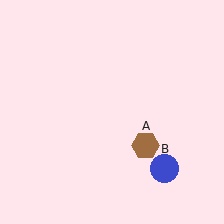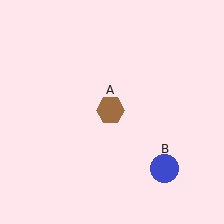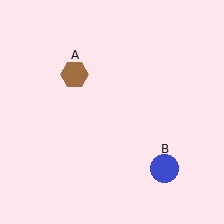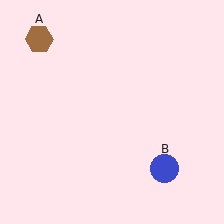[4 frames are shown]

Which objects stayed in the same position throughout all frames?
Blue circle (object B) remained stationary.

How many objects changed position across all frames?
1 object changed position: brown hexagon (object A).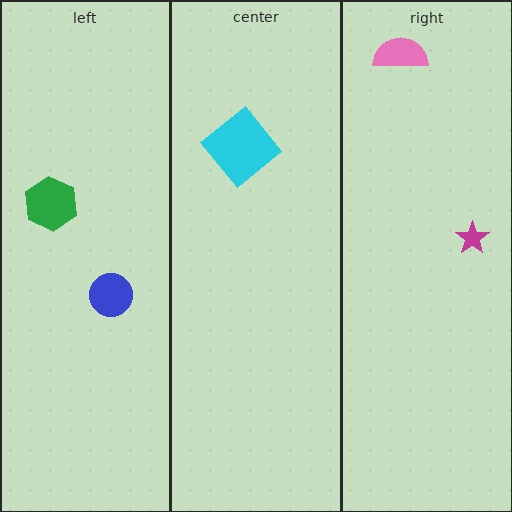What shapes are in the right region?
The magenta star, the pink semicircle.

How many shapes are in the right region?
2.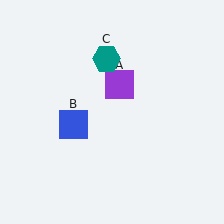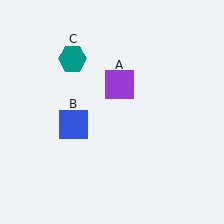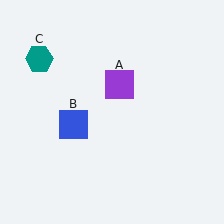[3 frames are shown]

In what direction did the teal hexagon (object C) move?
The teal hexagon (object C) moved left.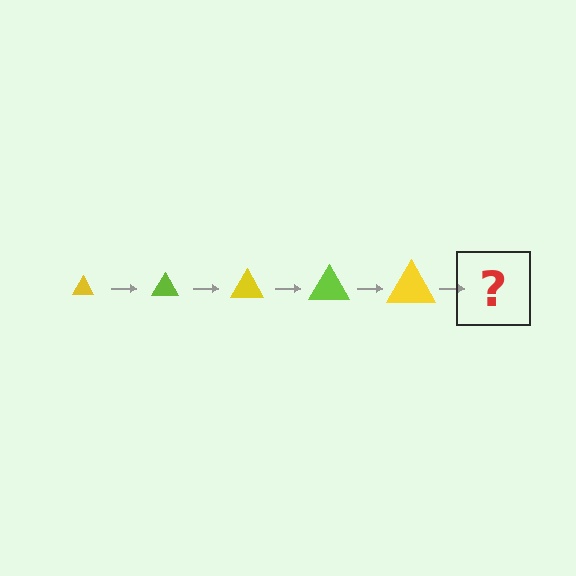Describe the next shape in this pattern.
It should be a lime triangle, larger than the previous one.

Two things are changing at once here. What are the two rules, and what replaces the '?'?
The two rules are that the triangle grows larger each step and the color cycles through yellow and lime. The '?' should be a lime triangle, larger than the previous one.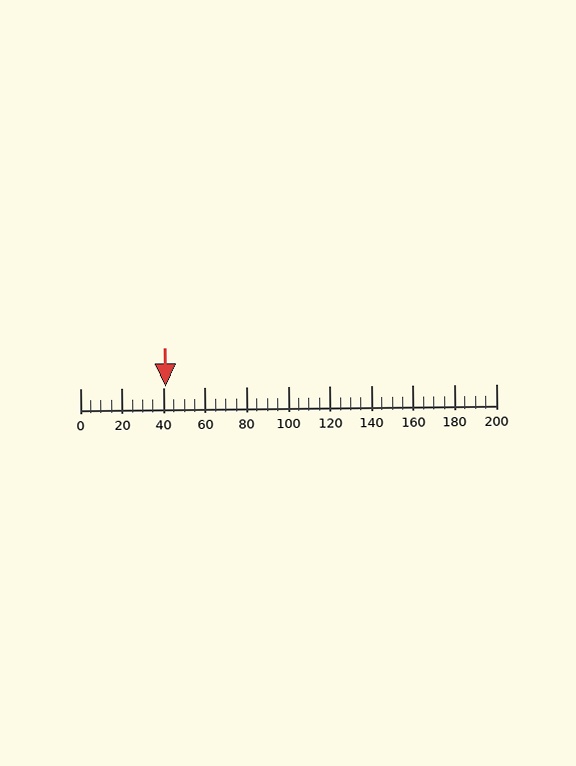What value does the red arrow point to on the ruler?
The red arrow points to approximately 41.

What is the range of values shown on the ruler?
The ruler shows values from 0 to 200.